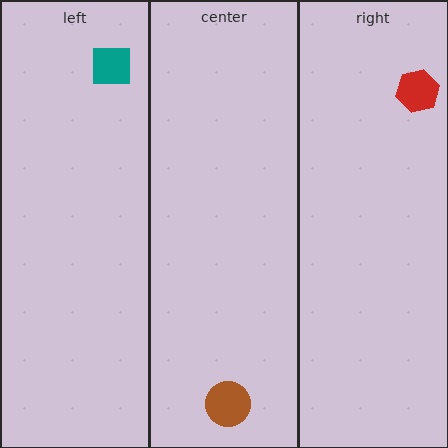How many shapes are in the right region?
1.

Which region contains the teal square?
The left region.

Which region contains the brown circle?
The center region.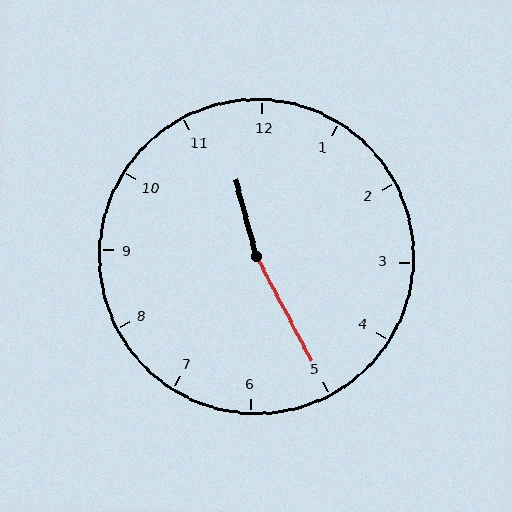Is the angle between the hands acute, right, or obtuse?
It is obtuse.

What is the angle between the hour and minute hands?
Approximately 168 degrees.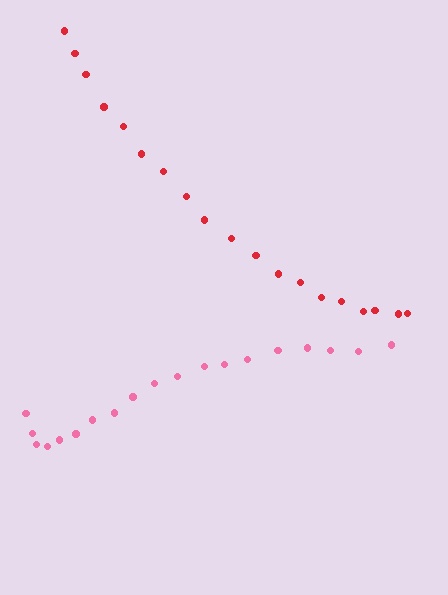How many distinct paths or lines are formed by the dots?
There are 2 distinct paths.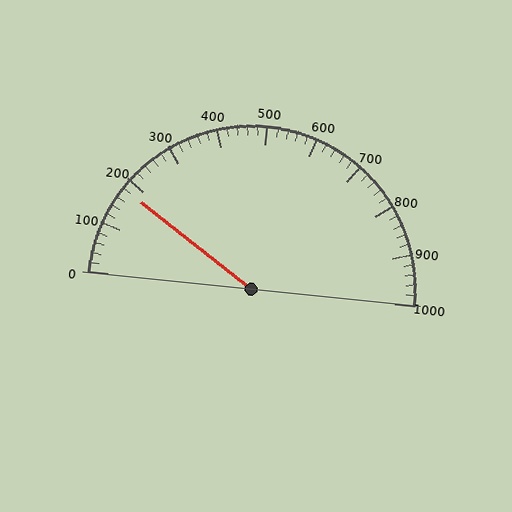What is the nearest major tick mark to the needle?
The nearest major tick mark is 200.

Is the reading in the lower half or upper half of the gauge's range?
The reading is in the lower half of the range (0 to 1000).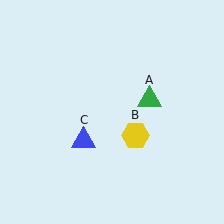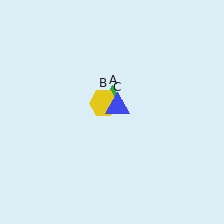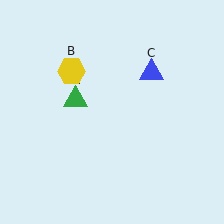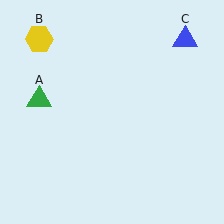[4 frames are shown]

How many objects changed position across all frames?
3 objects changed position: green triangle (object A), yellow hexagon (object B), blue triangle (object C).